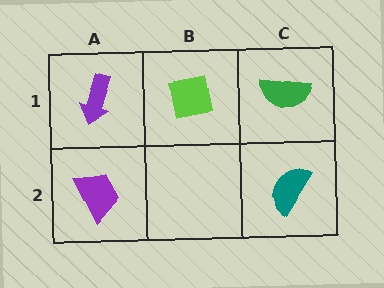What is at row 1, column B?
A lime square.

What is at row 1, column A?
A purple arrow.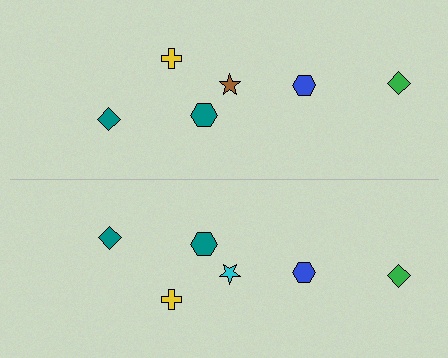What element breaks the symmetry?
The cyan star on the bottom side breaks the symmetry — its mirror counterpart is brown.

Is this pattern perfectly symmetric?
No, the pattern is not perfectly symmetric. The cyan star on the bottom side breaks the symmetry — its mirror counterpart is brown.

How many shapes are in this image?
There are 12 shapes in this image.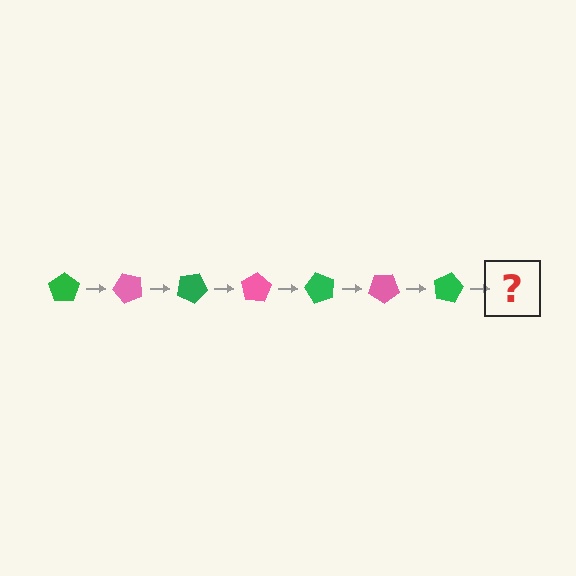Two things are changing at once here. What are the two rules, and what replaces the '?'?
The two rules are that it rotates 50 degrees each step and the color cycles through green and pink. The '?' should be a pink pentagon, rotated 350 degrees from the start.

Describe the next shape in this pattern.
It should be a pink pentagon, rotated 350 degrees from the start.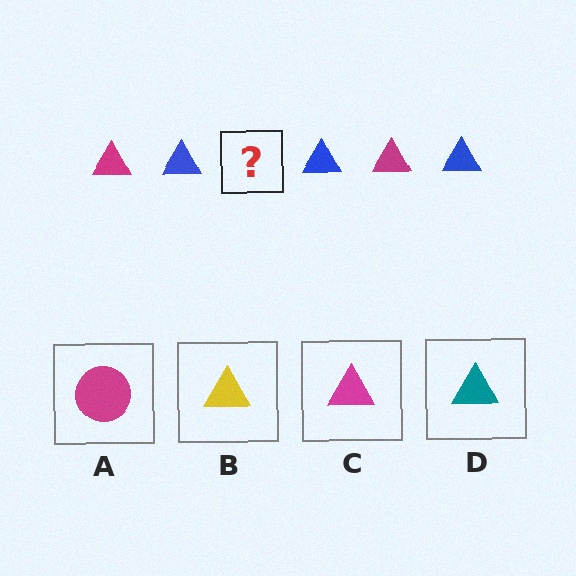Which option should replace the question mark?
Option C.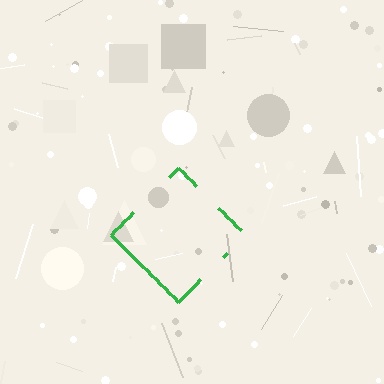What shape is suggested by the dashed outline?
The dashed outline suggests a diamond.